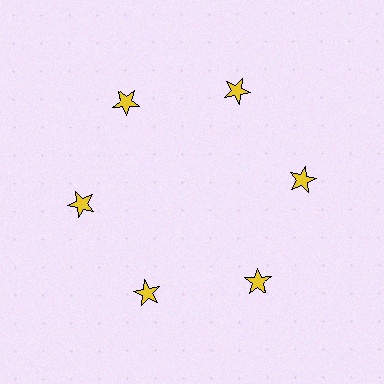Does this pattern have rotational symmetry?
Yes, this pattern has 6-fold rotational symmetry. It looks the same after rotating 60 degrees around the center.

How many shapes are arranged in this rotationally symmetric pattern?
There are 6 shapes, arranged in 6 groups of 1.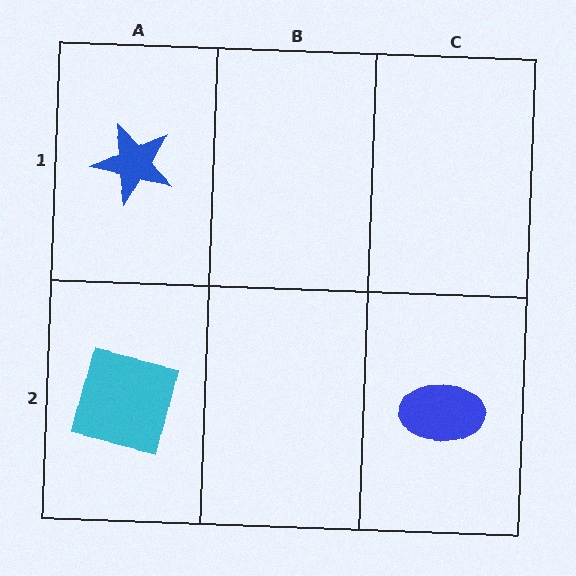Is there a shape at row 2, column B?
No, that cell is empty.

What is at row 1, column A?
A blue star.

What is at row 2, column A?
A cyan square.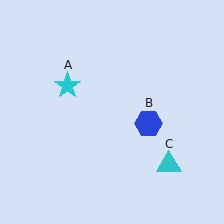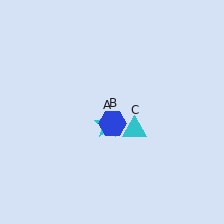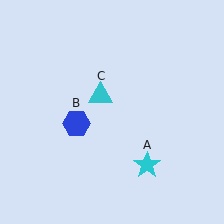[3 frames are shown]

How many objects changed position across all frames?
3 objects changed position: cyan star (object A), blue hexagon (object B), cyan triangle (object C).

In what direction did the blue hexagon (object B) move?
The blue hexagon (object B) moved left.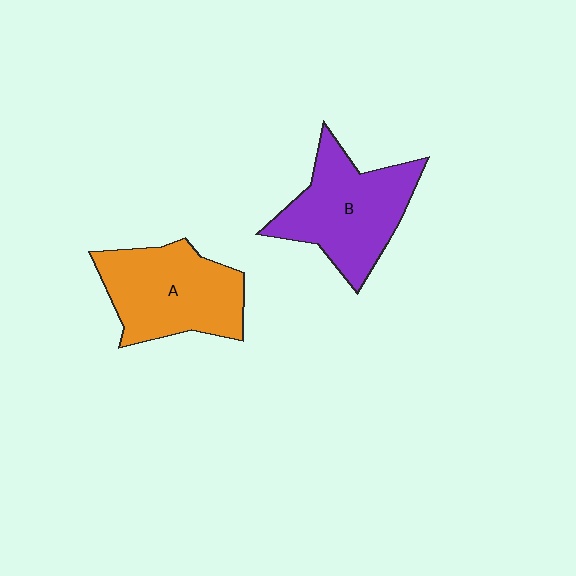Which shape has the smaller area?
Shape A (orange).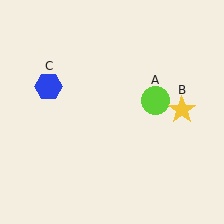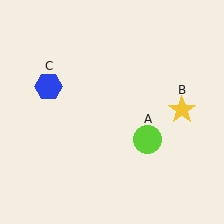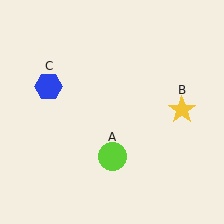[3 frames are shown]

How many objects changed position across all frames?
1 object changed position: lime circle (object A).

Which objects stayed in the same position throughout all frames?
Yellow star (object B) and blue hexagon (object C) remained stationary.